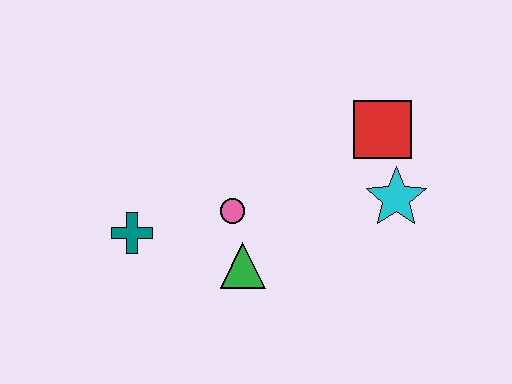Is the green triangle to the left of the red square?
Yes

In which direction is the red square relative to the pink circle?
The red square is to the right of the pink circle.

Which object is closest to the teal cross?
The pink circle is closest to the teal cross.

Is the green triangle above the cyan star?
No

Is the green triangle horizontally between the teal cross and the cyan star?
Yes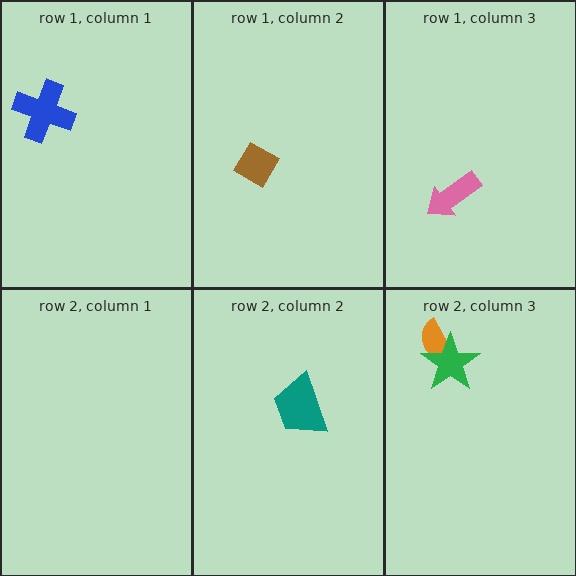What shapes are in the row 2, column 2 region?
The teal trapezoid.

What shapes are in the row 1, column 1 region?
The blue cross.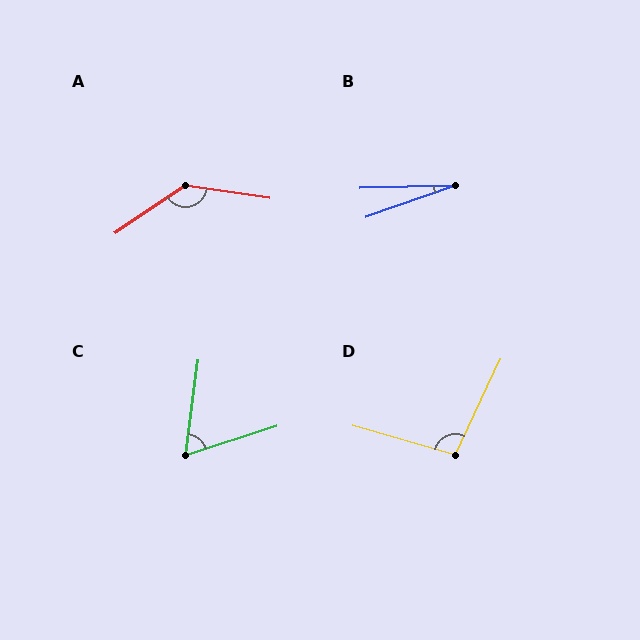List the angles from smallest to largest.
B (18°), C (64°), D (99°), A (138°).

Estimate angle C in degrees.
Approximately 64 degrees.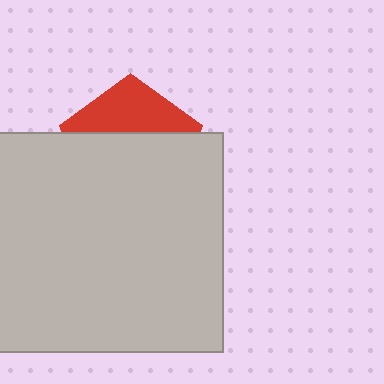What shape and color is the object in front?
The object in front is a light gray rectangle.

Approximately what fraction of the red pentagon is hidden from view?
Roughly 66% of the red pentagon is hidden behind the light gray rectangle.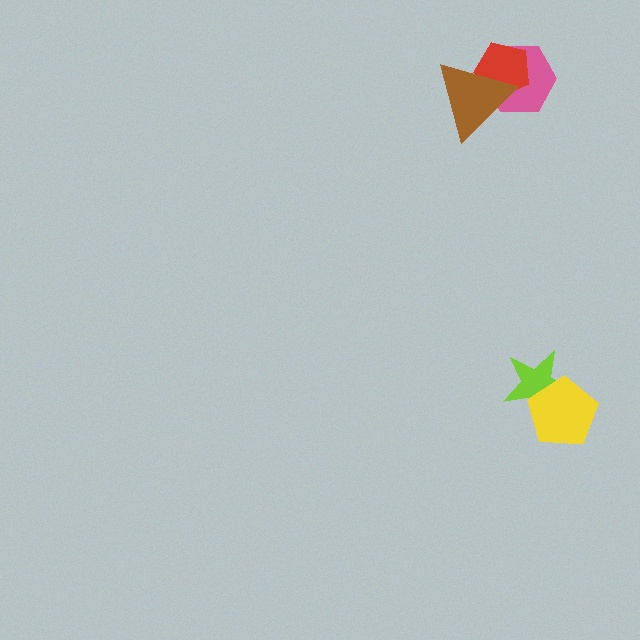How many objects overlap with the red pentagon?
2 objects overlap with the red pentagon.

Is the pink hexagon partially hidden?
Yes, it is partially covered by another shape.